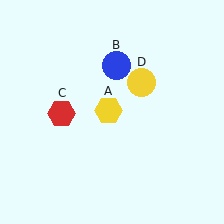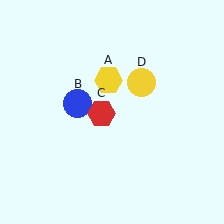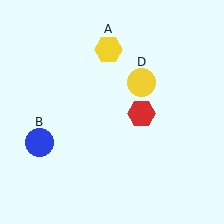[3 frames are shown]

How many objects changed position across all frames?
3 objects changed position: yellow hexagon (object A), blue circle (object B), red hexagon (object C).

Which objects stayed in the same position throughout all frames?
Yellow circle (object D) remained stationary.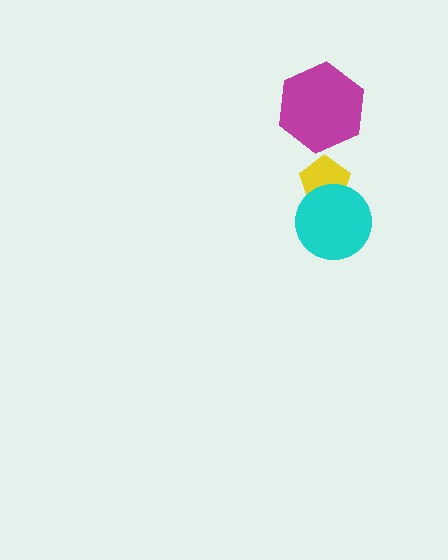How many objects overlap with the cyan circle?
1 object overlaps with the cyan circle.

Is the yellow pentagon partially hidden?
Yes, it is partially covered by another shape.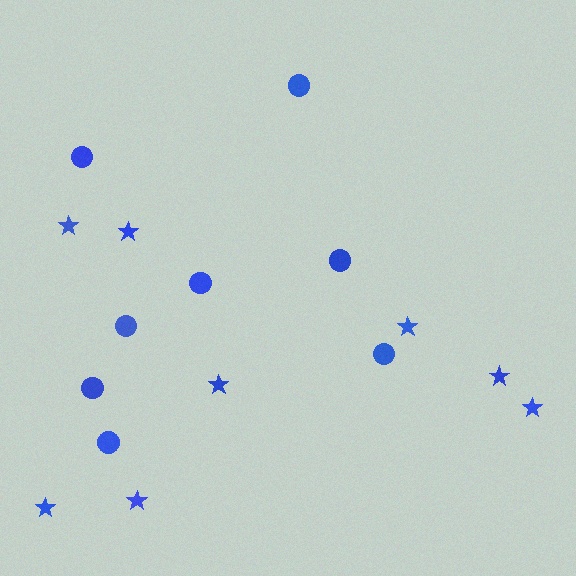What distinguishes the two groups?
There are 2 groups: one group of circles (8) and one group of stars (8).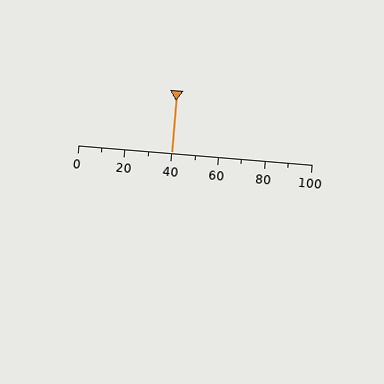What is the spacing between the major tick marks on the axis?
The major ticks are spaced 20 apart.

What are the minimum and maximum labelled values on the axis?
The axis runs from 0 to 100.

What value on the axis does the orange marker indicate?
The marker indicates approximately 40.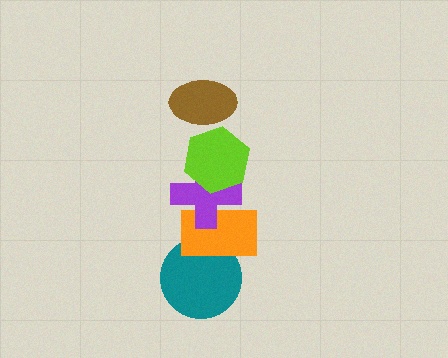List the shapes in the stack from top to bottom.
From top to bottom: the brown ellipse, the lime hexagon, the purple cross, the orange rectangle, the teal circle.